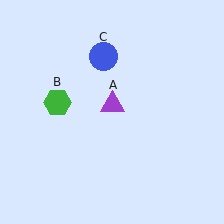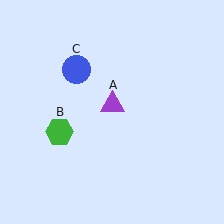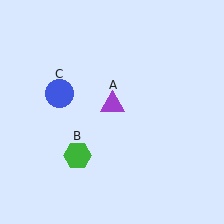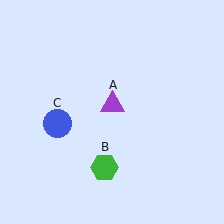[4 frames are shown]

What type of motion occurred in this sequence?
The green hexagon (object B), blue circle (object C) rotated counterclockwise around the center of the scene.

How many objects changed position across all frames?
2 objects changed position: green hexagon (object B), blue circle (object C).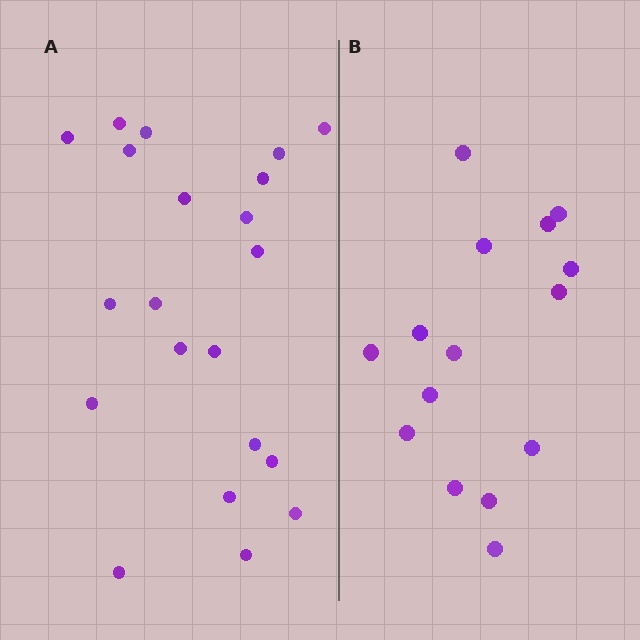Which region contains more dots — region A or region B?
Region A (the left region) has more dots.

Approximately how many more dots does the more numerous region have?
Region A has about 6 more dots than region B.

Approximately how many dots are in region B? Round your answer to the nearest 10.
About 20 dots. (The exact count is 15, which rounds to 20.)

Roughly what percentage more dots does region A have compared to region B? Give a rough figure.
About 40% more.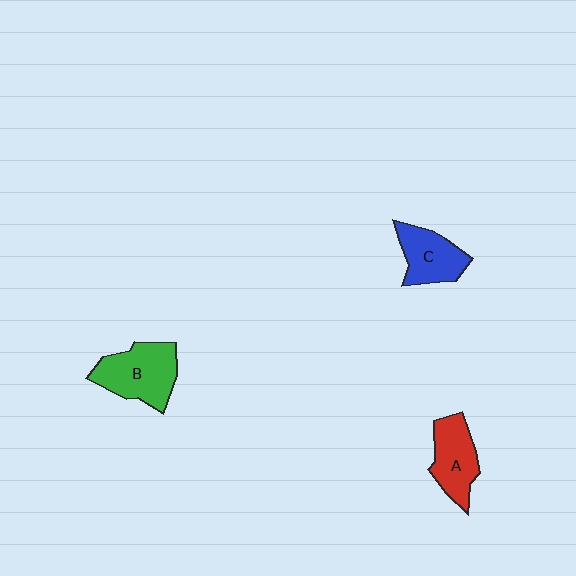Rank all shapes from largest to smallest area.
From largest to smallest: B (green), A (red), C (blue).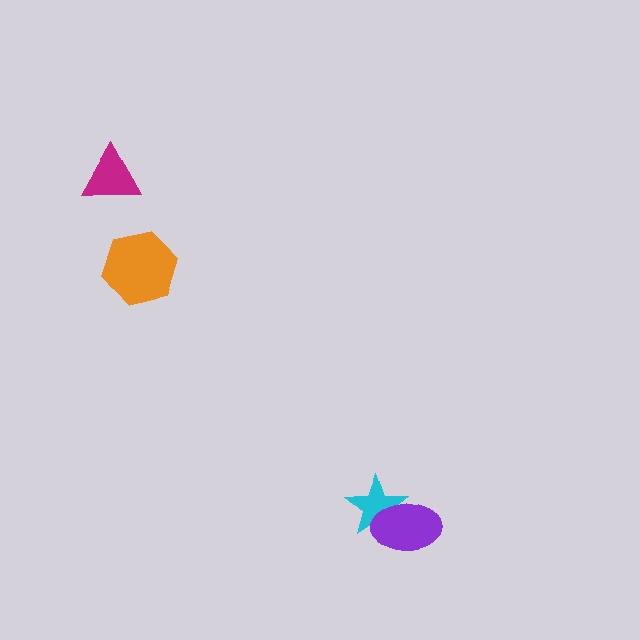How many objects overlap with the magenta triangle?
0 objects overlap with the magenta triangle.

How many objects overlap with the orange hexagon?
0 objects overlap with the orange hexagon.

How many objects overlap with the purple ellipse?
1 object overlaps with the purple ellipse.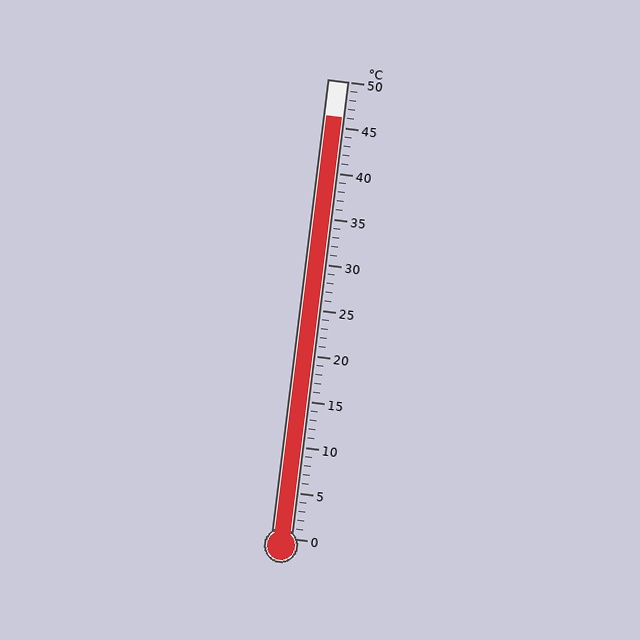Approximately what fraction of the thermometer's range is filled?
The thermometer is filled to approximately 90% of its range.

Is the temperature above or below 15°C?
The temperature is above 15°C.